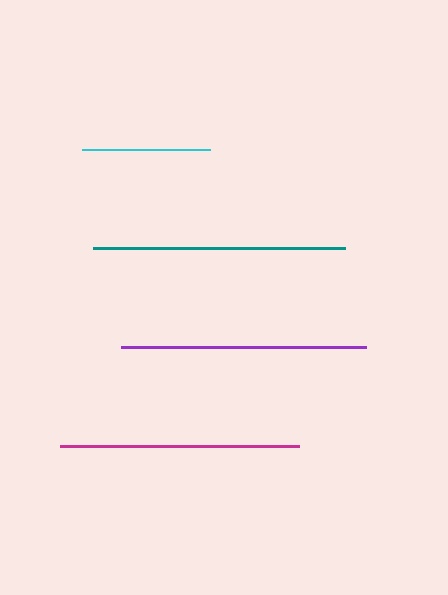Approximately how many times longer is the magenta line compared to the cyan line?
The magenta line is approximately 1.9 times the length of the cyan line.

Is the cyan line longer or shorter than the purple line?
The purple line is longer than the cyan line.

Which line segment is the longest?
The teal line is the longest at approximately 252 pixels.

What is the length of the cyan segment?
The cyan segment is approximately 128 pixels long.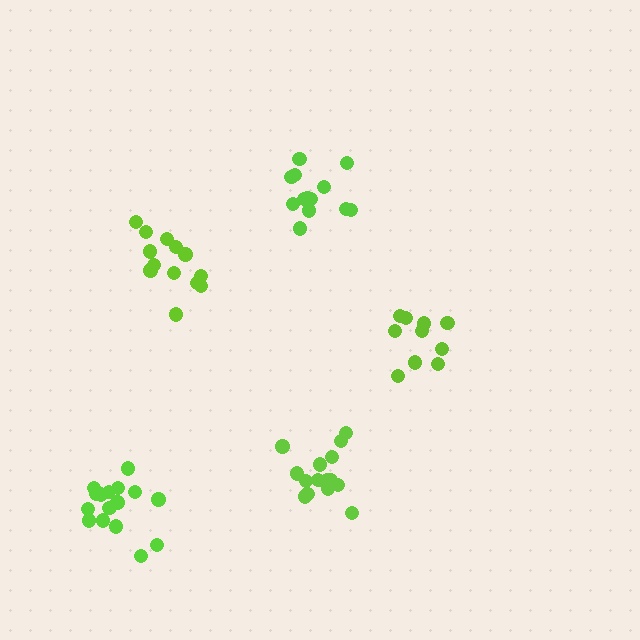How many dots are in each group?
Group 1: 16 dots, Group 2: 10 dots, Group 3: 14 dots, Group 4: 16 dots, Group 5: 13 dots (69 total).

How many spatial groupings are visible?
There are 5 spatial groupings.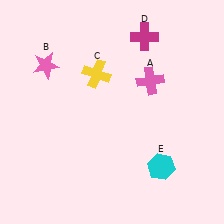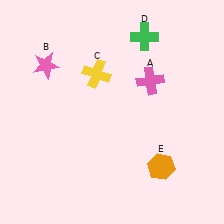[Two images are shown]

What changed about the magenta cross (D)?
In Image 1, D is magenta. In Image 2, it changed to green.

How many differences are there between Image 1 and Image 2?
There are 2 differences between the two images.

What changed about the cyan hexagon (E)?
In Image 1, E is cyan. In Image 2, it changed to orange.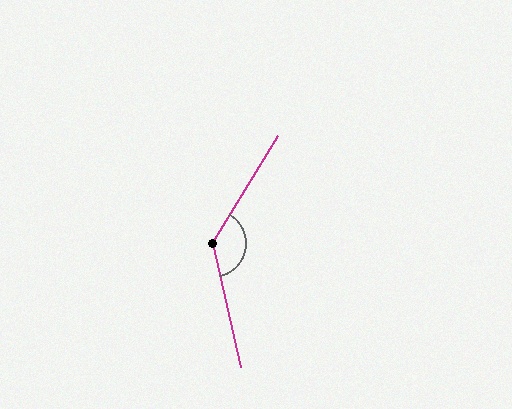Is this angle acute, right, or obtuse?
It is obtuse.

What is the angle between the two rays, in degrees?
Approximately 137 degrees.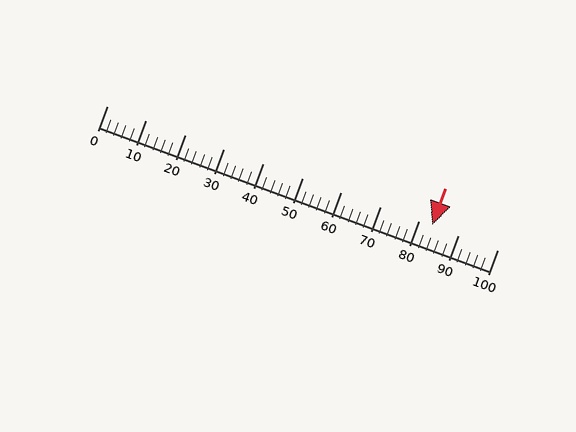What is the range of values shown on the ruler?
The ruler shows values from 0 to 100.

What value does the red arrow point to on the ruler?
The red arrow points to approximately 83.